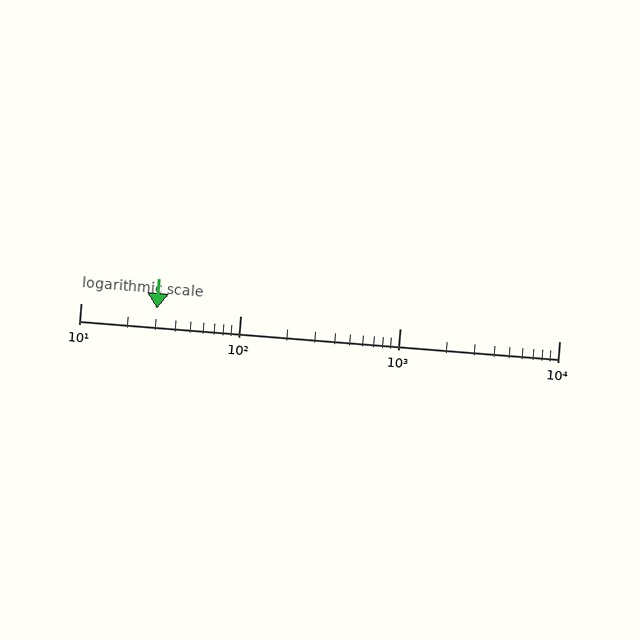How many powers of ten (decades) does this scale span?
The scale spans 3 decades, from 10 to 10000.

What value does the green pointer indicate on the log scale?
The pointer indicates approximately 30.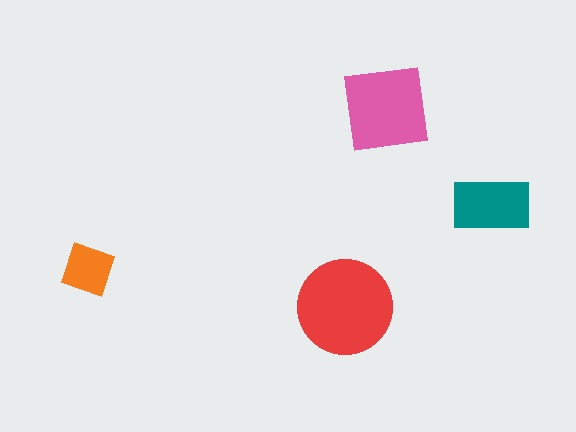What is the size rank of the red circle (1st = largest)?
1st.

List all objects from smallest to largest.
The orange diamond, the teal rectangle, the pink square, the red circle.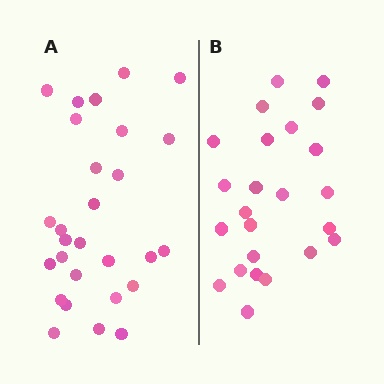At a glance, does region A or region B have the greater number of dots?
Region A (the left region) has more dots.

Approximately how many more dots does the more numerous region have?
Region A has about 4 more dots than region B.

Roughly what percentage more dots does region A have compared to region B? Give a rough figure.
About 15% more.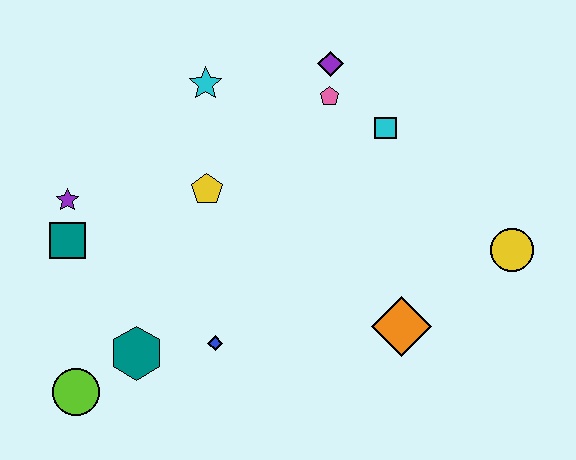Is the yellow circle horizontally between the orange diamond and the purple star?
No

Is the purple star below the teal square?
No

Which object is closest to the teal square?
The purple star is closest to the teal square.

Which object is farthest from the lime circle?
The yellow circle is farthest from the lime circle.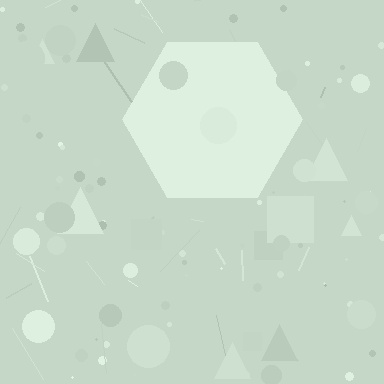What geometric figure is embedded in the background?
A hexagon is embedded in the background.